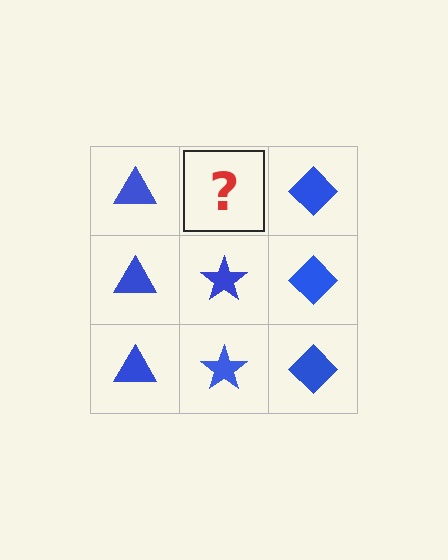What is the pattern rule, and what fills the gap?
The rule is that each column has a consistent shape. The gap should be filled with a blue star.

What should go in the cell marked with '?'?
The missing cell should contain a blue star.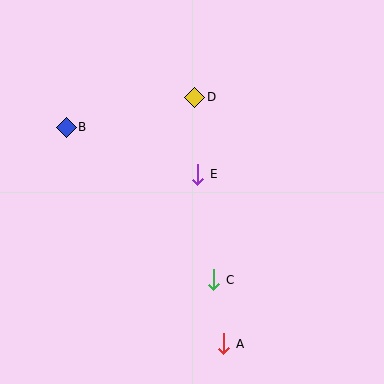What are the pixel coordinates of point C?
Point C is at (214, 280).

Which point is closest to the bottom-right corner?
Point A is closest to the bottom-right corner.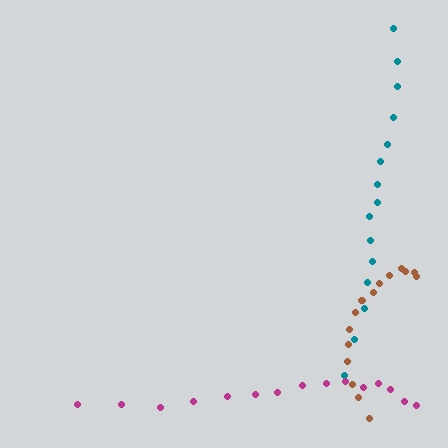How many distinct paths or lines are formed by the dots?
There are 3 distinct paths.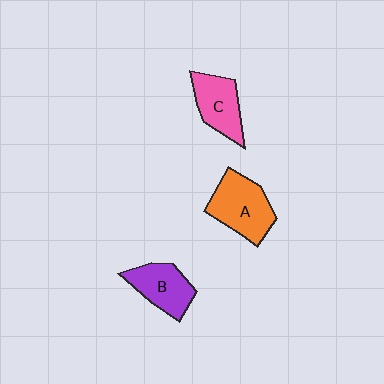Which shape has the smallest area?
Shape C (pink).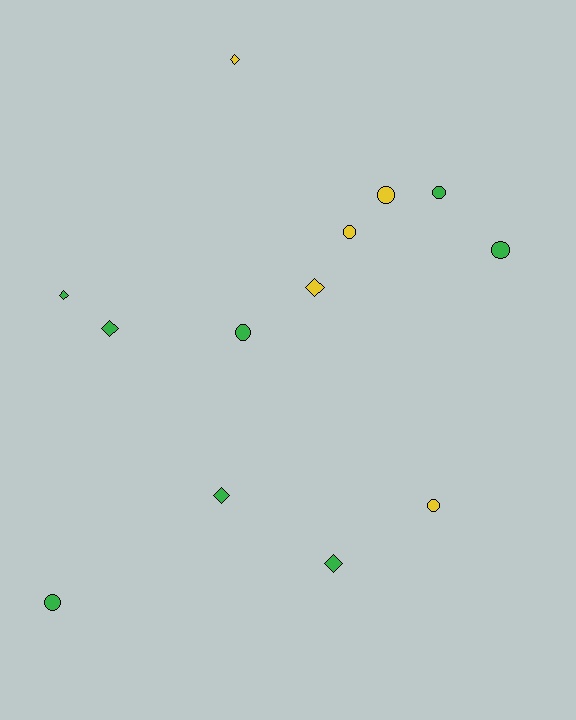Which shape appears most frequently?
Circle, with 7 objects.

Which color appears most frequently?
Green, with 8 objects.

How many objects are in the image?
There are 13 objects.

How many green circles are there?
There are 4 green circles.